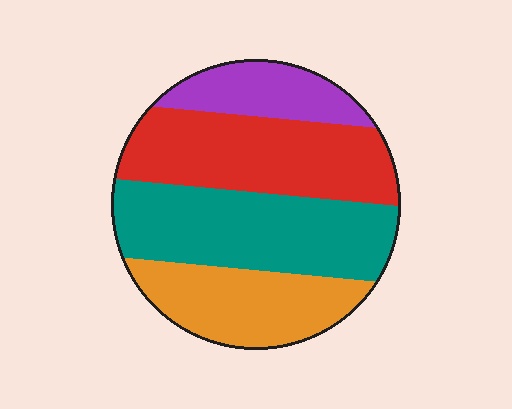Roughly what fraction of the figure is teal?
Teal covers around 35% of the figure.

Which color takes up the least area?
Purple, at roughly 15%.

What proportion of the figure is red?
Red covers about 30% of the figure.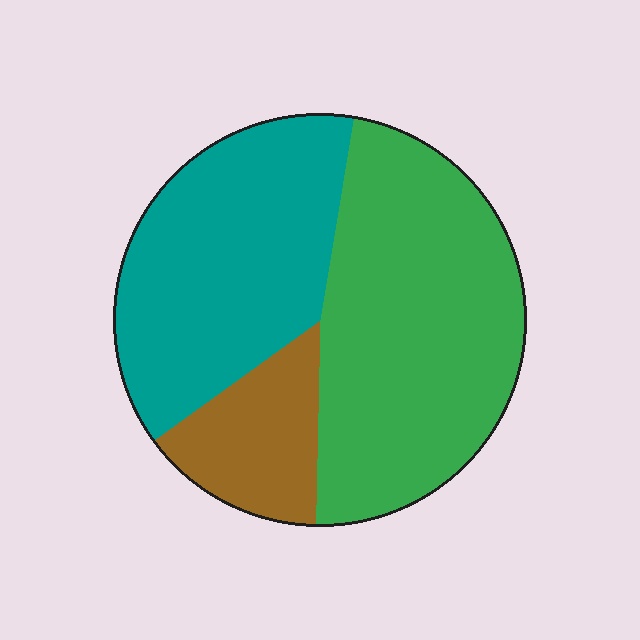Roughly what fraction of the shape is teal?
Teal takes up between a third and a half of the shape.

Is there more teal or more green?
Green.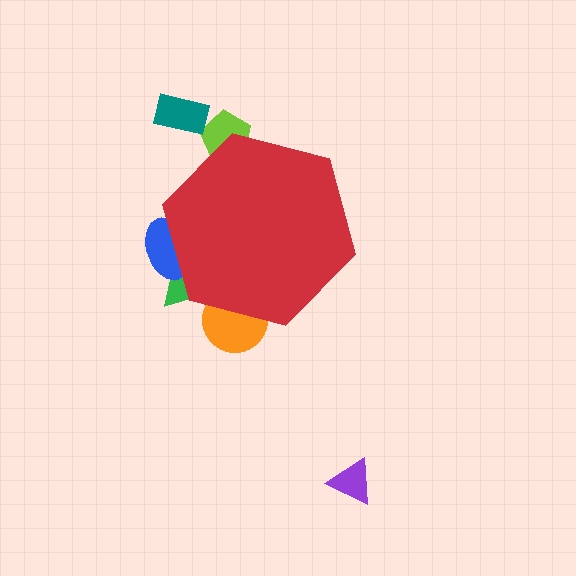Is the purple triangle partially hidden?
No, the purple triangle is fully visible.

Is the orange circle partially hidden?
Yes, the orange circle is partially hidden behind the red hexagon.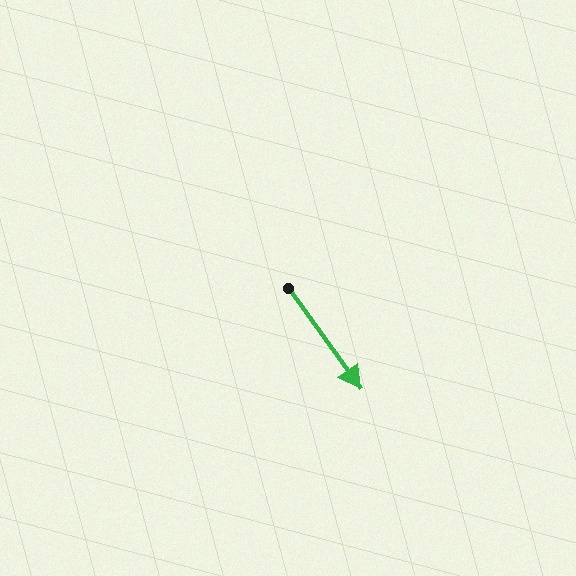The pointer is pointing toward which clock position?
Roughly 5 o'clock.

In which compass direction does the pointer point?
Southeast.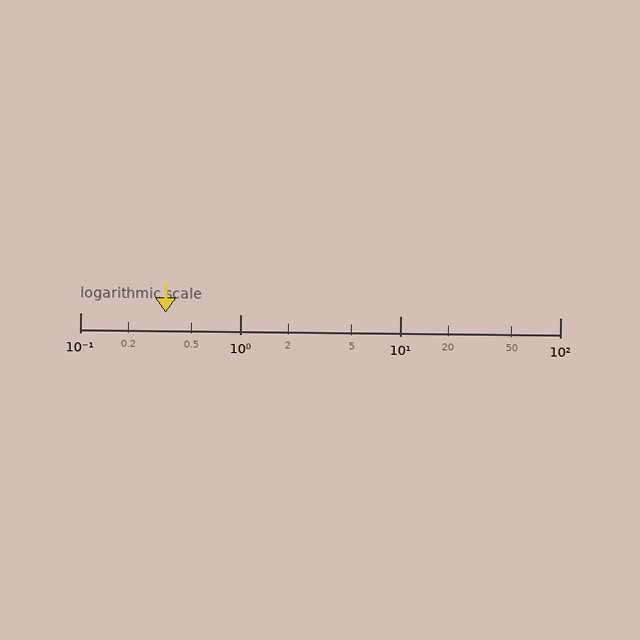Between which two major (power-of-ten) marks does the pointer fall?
The pointer is between 0.1 and 1.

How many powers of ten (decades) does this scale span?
The scale spans 3 decades, from 0.1 to 100.